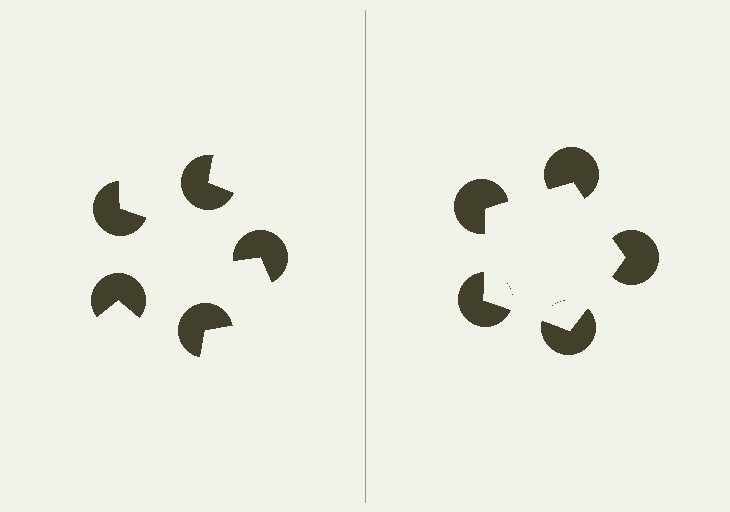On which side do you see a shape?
An illusory pentagon appears on the right side. On the left side the wedge cuts are rotated, so no coherent shape forms.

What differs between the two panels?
The pac-man discs are positioned identically on both sides; only the wedge orientations differ. On the right they align to a pentagon; on the left they are misaligned.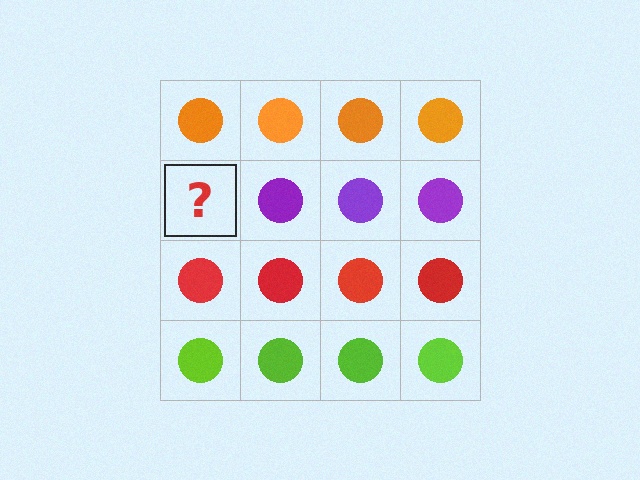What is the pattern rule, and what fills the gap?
The rule is that each row has a consistent color. The gap should be filled with a purple circle.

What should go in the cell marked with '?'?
The missing cell should contain a purple circle.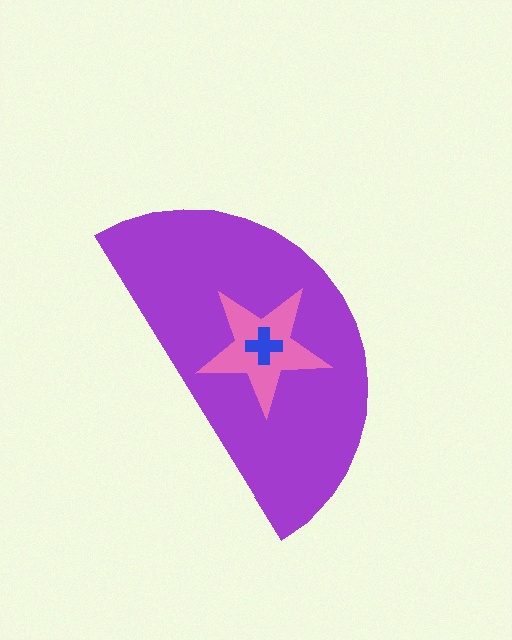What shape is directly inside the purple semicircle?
The pink star.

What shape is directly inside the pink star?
The blue cross.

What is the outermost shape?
The purple semicircle.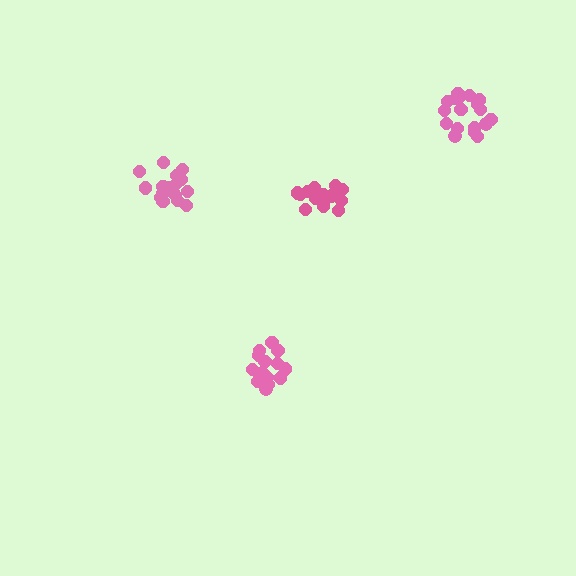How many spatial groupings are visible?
There are 4 spatial groupings.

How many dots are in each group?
Group 1: 18 dots, Group 2: 16 dots, Group 3: 18 dots, Group 4: 17 dots (69 total).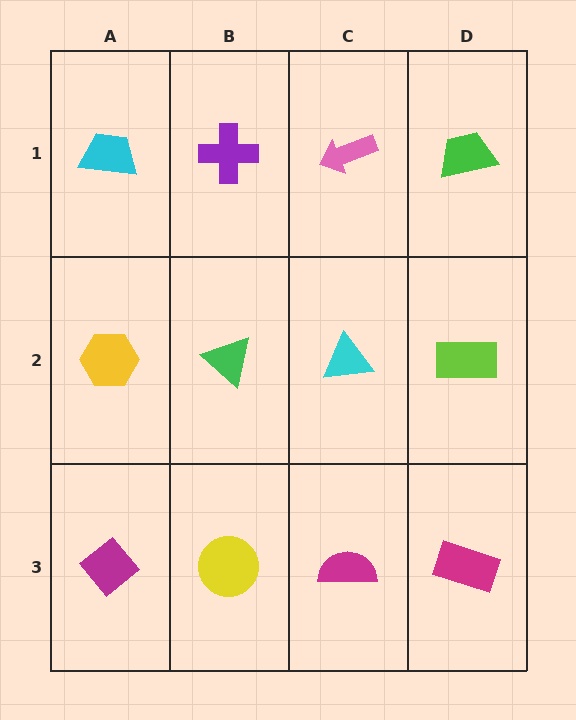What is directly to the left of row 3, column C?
A yellow circle.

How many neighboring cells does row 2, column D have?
3.